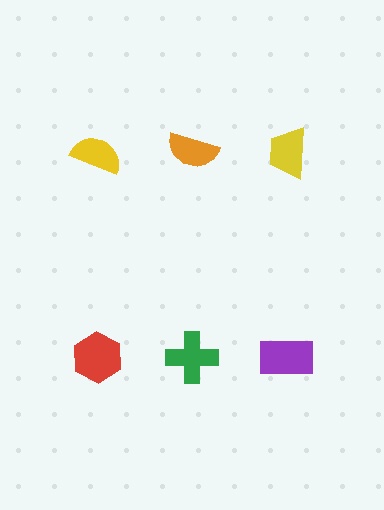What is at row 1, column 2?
An orange semicircle.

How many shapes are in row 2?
3 shapes.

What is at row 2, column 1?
A red hexagon.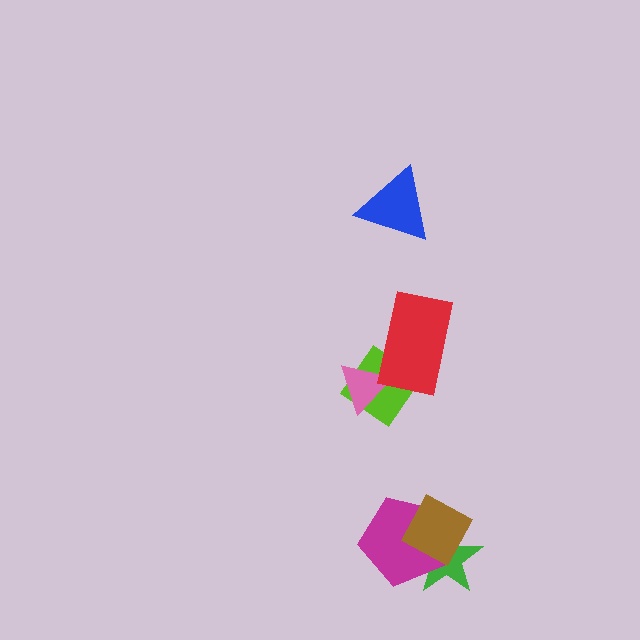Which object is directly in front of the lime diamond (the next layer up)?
The pink triangle is directly in front of the lime diamond.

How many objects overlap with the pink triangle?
2 objects overlap with the pink triangle.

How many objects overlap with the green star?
2 objects overlap with the green star.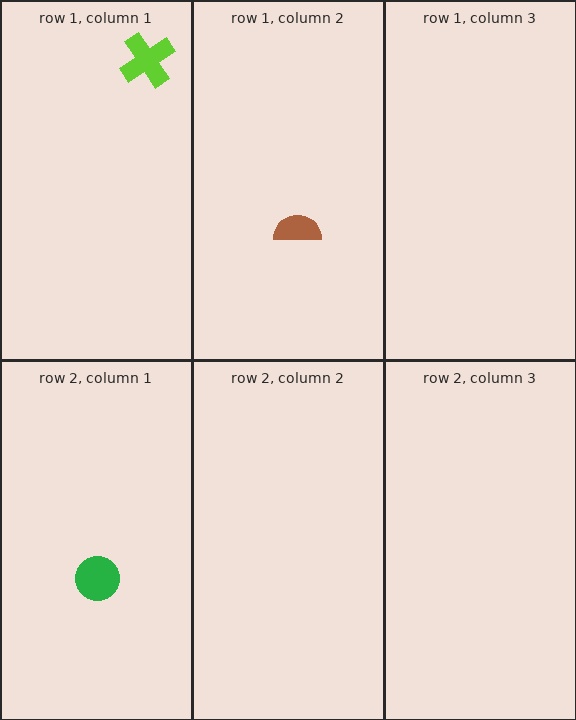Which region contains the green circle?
The row 2, column 1 region.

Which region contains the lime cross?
The row 1, column 1 region.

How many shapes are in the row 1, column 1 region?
1.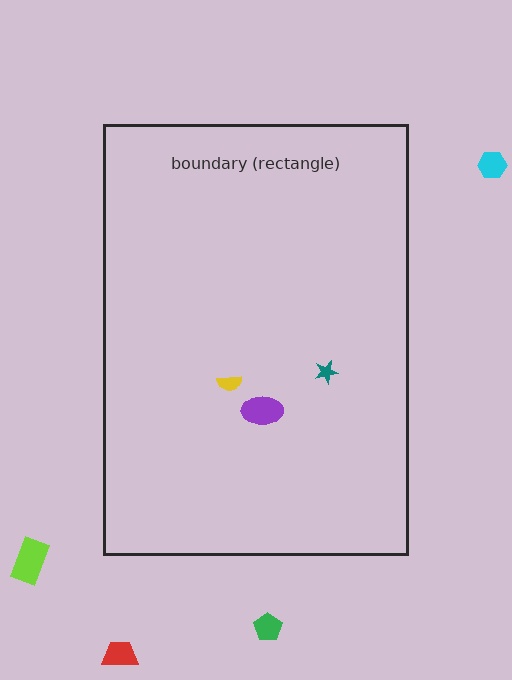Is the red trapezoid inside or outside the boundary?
Outside.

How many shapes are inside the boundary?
3 inside, 4 outside.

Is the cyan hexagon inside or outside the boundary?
Outside.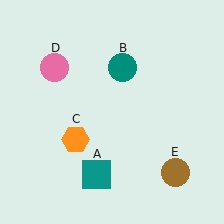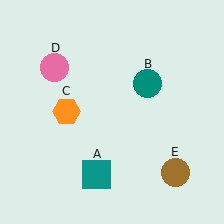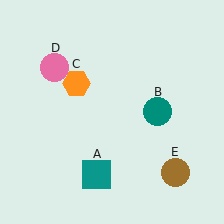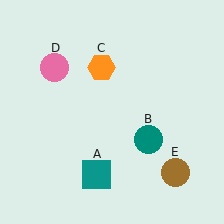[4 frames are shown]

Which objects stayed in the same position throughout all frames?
Teal square (object A) and pink circle (object D) and brown circle (object E) remained stationary.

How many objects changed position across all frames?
2 objects changed position: teal circle (object B), orange hexagon (object C).